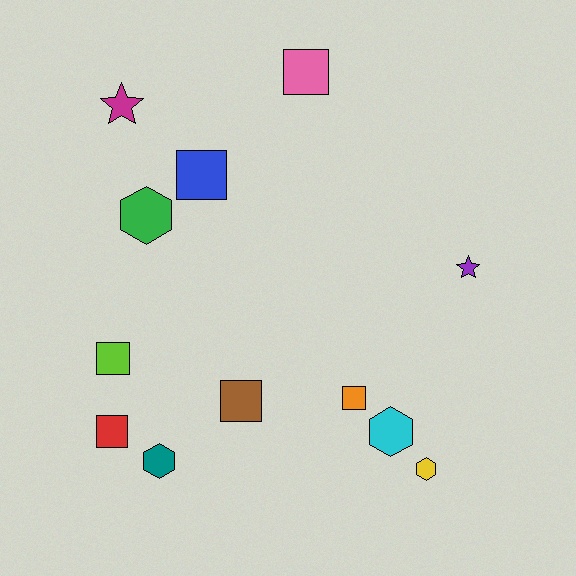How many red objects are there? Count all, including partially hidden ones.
There is 1 red object.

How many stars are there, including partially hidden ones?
There are 2 stars.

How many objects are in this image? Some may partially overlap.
There are 12 objects.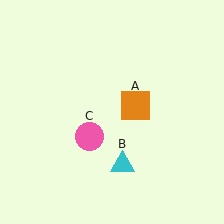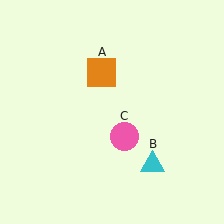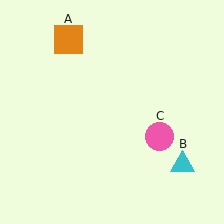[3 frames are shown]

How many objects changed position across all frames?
3 objects changed position: orange square (object A), cyan triangle (object B), pink circle (object C).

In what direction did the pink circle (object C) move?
The pink circle (object C) moved right.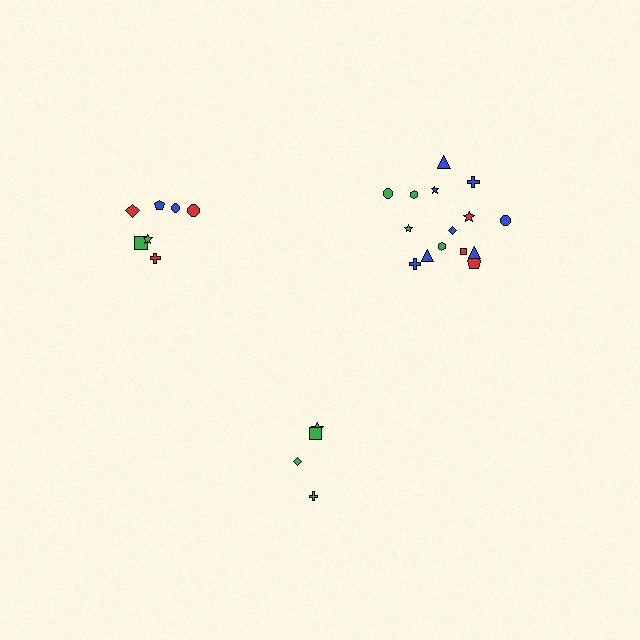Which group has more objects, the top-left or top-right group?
The top-right group.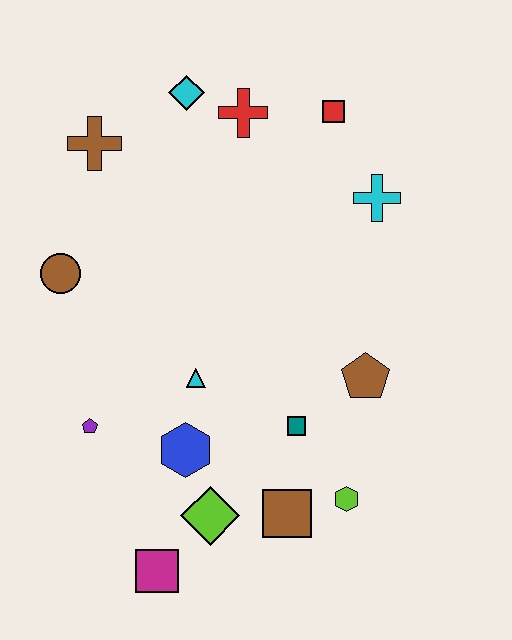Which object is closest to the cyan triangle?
The blue hexagon is closest to the cyan triangle.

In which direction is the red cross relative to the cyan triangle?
The red cross is above the cyan triangle.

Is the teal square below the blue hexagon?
No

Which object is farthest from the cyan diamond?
The magenta square is farthest from the cyan diamond.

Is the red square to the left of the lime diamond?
No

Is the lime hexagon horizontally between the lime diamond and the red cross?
No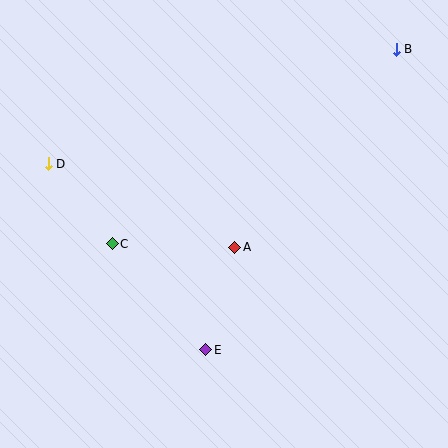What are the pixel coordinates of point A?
Point A is at (235, 247).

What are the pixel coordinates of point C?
Point C is at (112, 244).